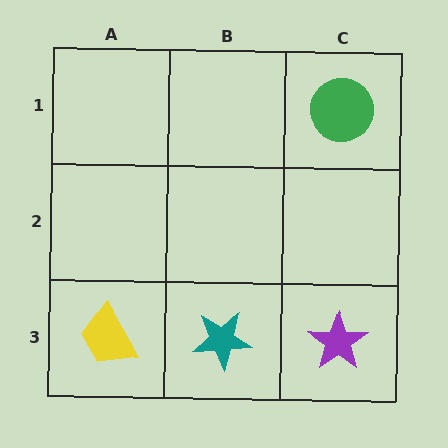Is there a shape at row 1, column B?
No, that cell is empty.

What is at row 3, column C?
A purple star.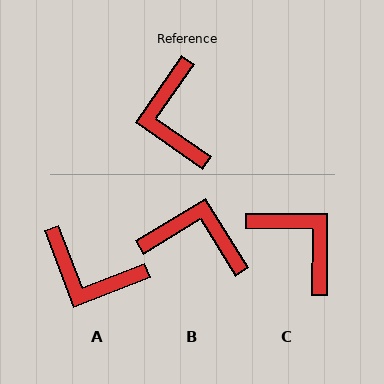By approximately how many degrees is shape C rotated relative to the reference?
Approximately 146 degrees clockwise.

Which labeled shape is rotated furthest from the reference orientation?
C, about 146 degrees away.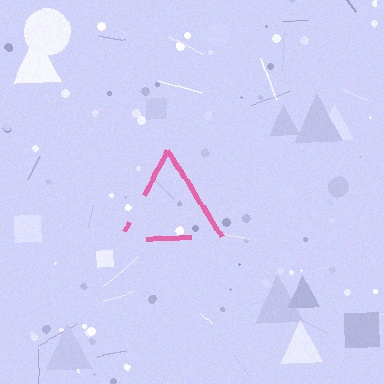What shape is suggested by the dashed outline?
The dashed outline suggests a triangle.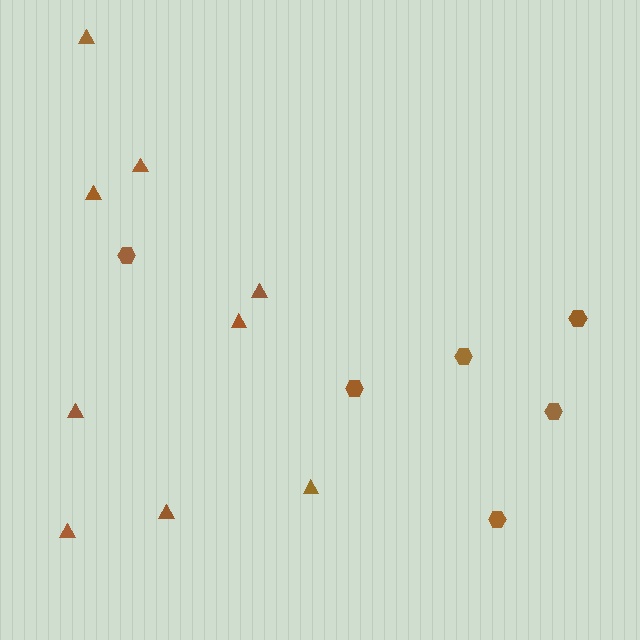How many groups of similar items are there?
There are 2 groups: one group of hexagons (6) and one group of triangles (9).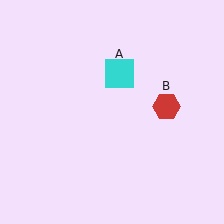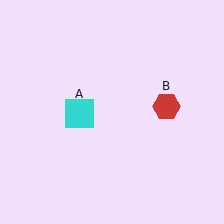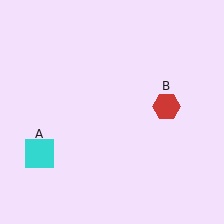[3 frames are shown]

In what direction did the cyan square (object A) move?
The cyan square (object A) moved down and to the left.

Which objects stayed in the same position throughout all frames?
Red hexagon (object B) remained stationary.